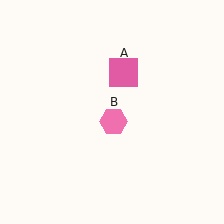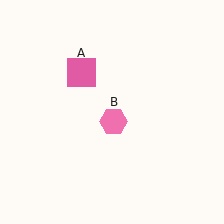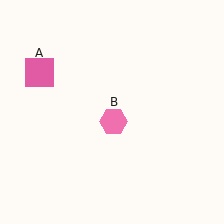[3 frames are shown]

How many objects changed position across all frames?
1 object changed position: pink square (object A).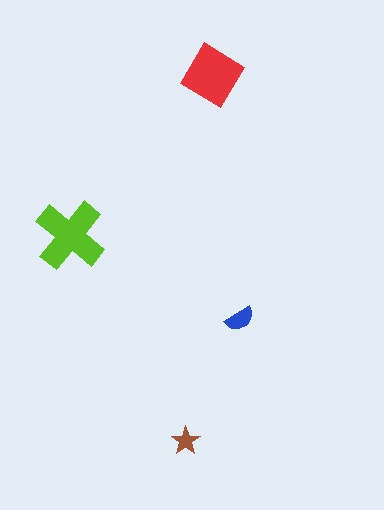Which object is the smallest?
The brown star.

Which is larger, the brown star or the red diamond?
The red diamond.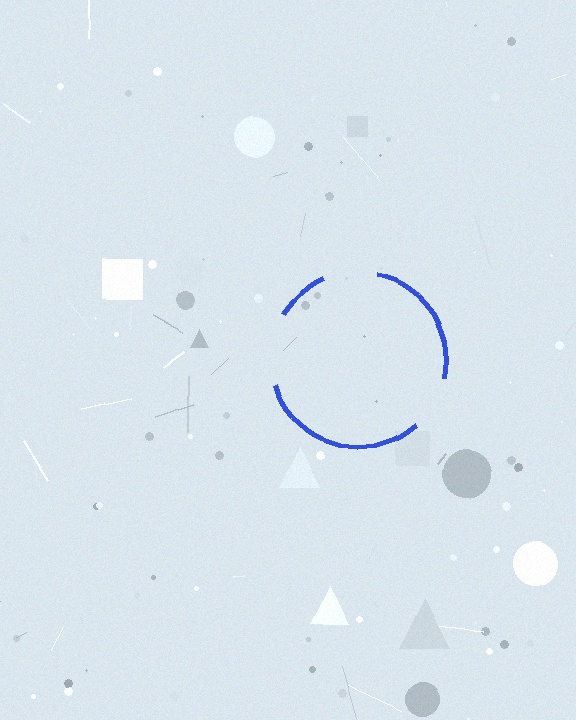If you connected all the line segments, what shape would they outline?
They would outline a circle.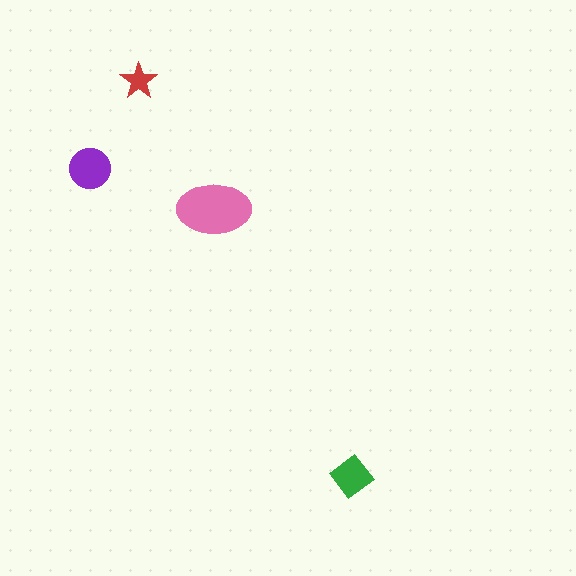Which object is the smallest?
The red star.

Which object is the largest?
The pink ellipse.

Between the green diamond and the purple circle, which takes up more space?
The purple circle.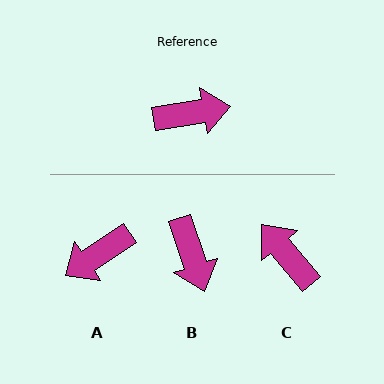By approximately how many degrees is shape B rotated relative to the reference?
Approximately 81 degrees clockwise.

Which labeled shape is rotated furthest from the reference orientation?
A, about 156 degrees away.